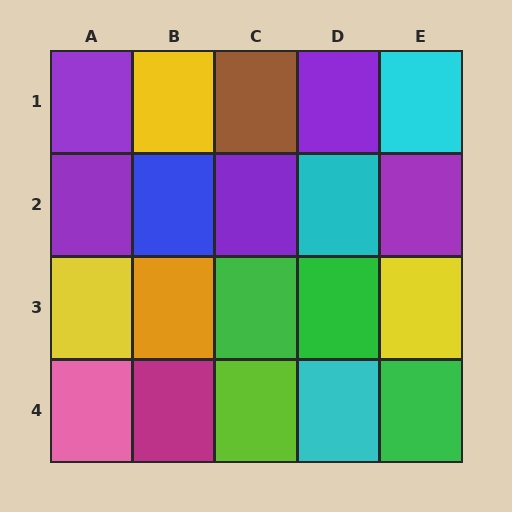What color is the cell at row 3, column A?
Yellow.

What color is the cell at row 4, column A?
Pink.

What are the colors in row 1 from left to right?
Purple, yellow, brown, purple, cyan.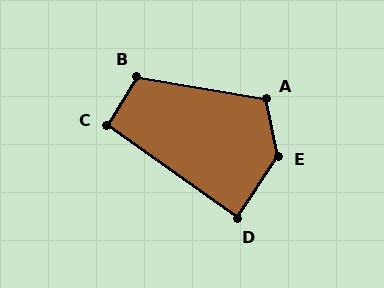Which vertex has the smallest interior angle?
D, at approximately 88 degrees.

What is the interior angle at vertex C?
Approximately 94 degrees (approximately right).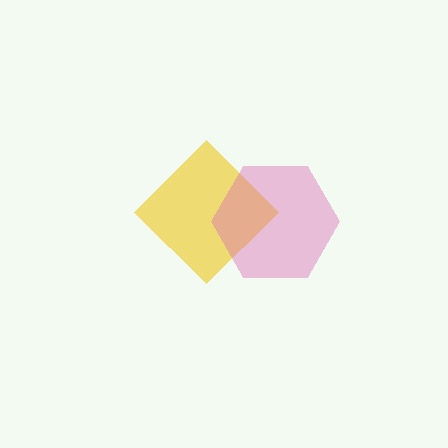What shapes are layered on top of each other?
The layered shapes are: a yellow diamond, a pink hexagon.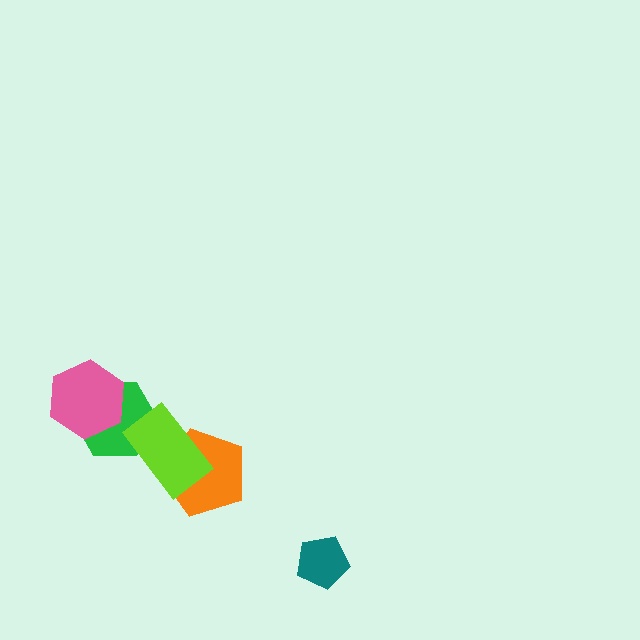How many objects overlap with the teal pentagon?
0 objects overlap with the teal pentagon.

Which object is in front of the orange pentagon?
The lime rectangle is in front of the orange pentagon.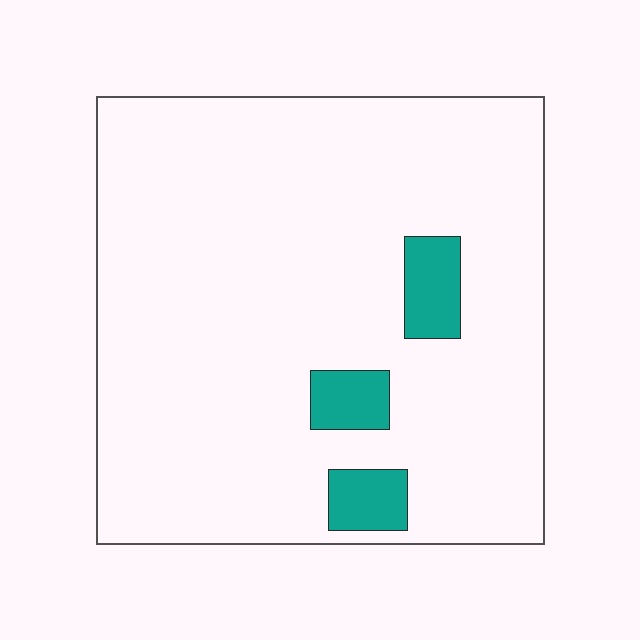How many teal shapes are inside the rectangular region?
3.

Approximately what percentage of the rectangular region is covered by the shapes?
Approximately 10%.